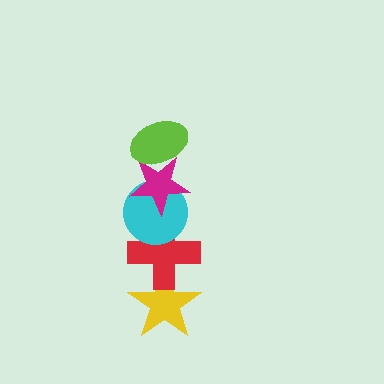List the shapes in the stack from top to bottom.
From top to bottom: the lime ellipse, the magenta star, the cyan circle, the red cross, the yellow star.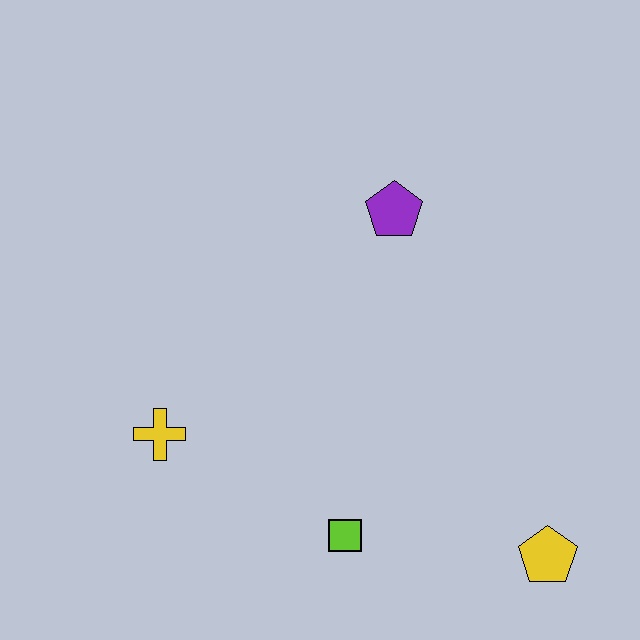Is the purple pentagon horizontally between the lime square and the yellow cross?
No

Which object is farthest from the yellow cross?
The yellow pentagon is farthest from the yellow cross.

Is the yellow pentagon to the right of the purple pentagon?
Yes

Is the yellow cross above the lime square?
Yes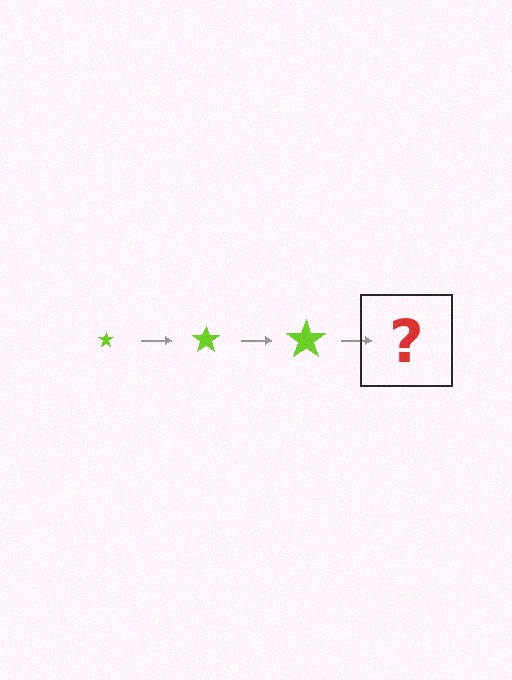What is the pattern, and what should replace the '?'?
The pattern is that the star gets progressively larger each step. The '?' should be a lime star, larger than the previous one.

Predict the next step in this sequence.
The next step is a lime star, larger than the previous one.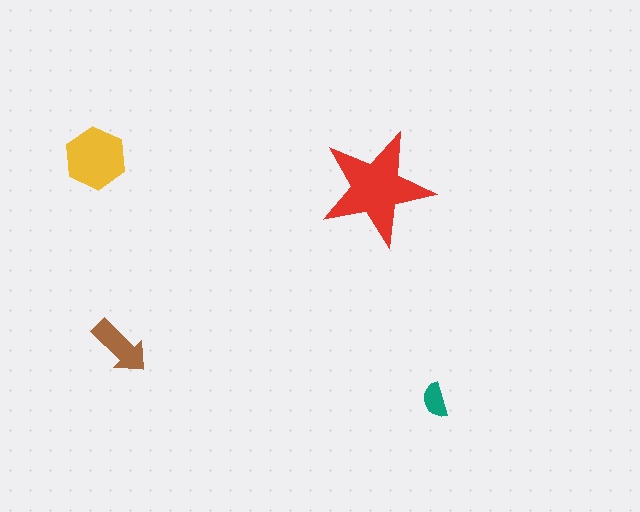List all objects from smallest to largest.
The teal semicircle, the brown arrow, the yellow hexagon, the red star.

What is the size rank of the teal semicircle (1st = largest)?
4th.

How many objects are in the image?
There are 4 objects in the image.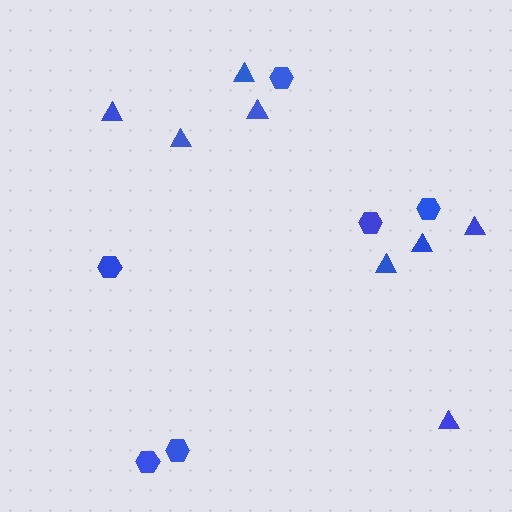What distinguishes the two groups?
There are 2 groups: one group of triangles (8) and one group of hexagons (6).